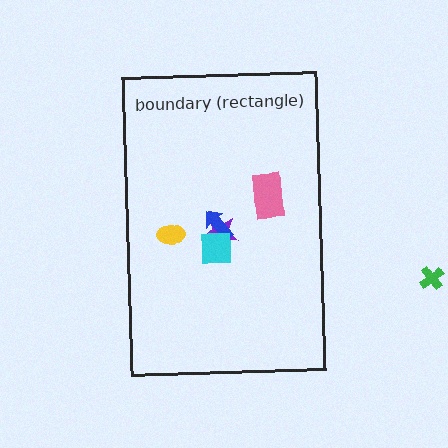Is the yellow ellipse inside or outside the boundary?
Inside.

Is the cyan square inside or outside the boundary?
Inside.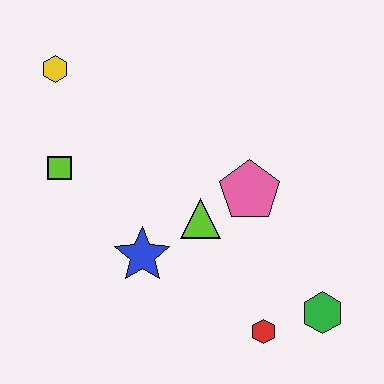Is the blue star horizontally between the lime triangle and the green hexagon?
No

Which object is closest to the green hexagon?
The red hexagon is closest to the green hexagon.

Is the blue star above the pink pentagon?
No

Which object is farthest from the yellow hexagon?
The green hexagon is farthest from the yellow hexagon.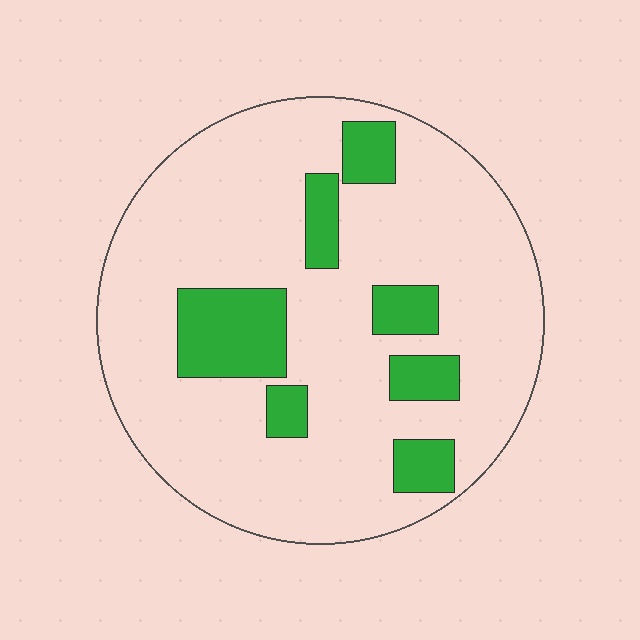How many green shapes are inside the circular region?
7.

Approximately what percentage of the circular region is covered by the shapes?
Approximately 20%.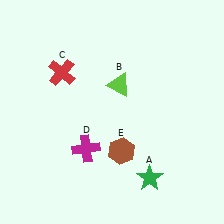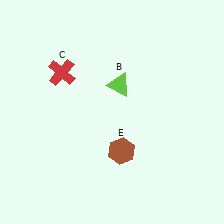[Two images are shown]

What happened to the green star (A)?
The green star (A) was removed in Image 2. It was in the bottom-right area of Image 1.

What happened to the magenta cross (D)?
The magenta cross (D) was removed in Image 2. It was in the bottom-left area of Image 1.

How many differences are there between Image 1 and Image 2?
There are 2 differences between the two images.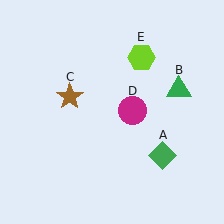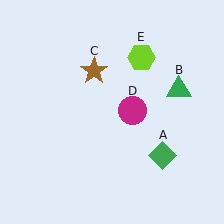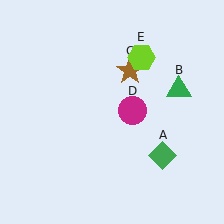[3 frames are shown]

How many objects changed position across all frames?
1 object changed position: brown star (object C).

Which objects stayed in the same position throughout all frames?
Green diamond (object A) and green triangle (object B) and magenta circle (object D) and lime hexagon (object E) remained stationary.